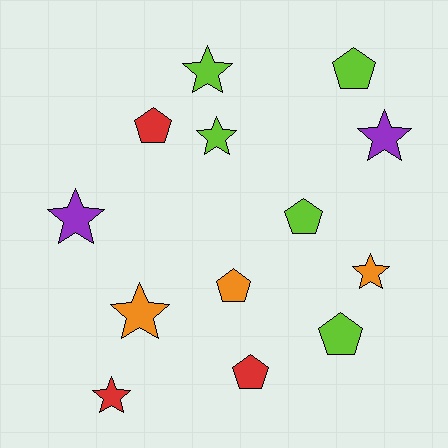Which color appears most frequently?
Lime, with 5 objects.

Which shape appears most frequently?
Star, with 7 objects.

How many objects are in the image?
There are 13 objects.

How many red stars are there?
There is 1 red star.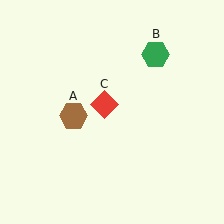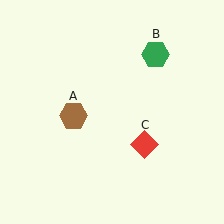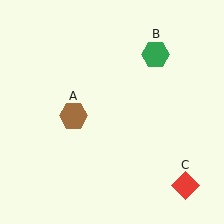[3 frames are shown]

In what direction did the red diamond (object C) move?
The red diamond (object C) moved down and to the right.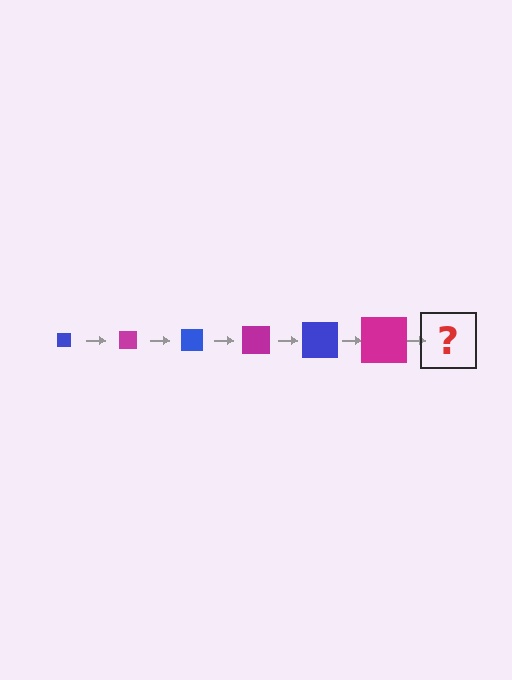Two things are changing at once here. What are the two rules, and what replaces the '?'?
The two rules are that the square grows larger each step and the color cycles through blue and magenta. The '?' should be a blue square, larger than the previous one.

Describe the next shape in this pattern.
It should be a blue square, larger than the previous one.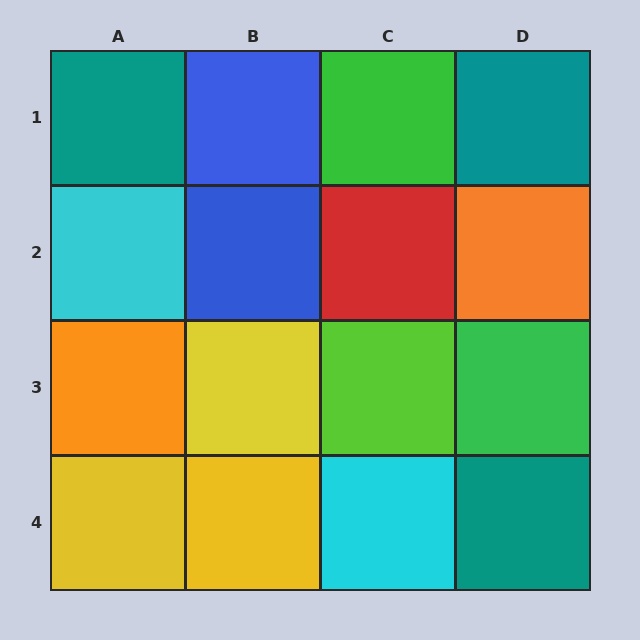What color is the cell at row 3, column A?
Orange.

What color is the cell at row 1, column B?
Blue.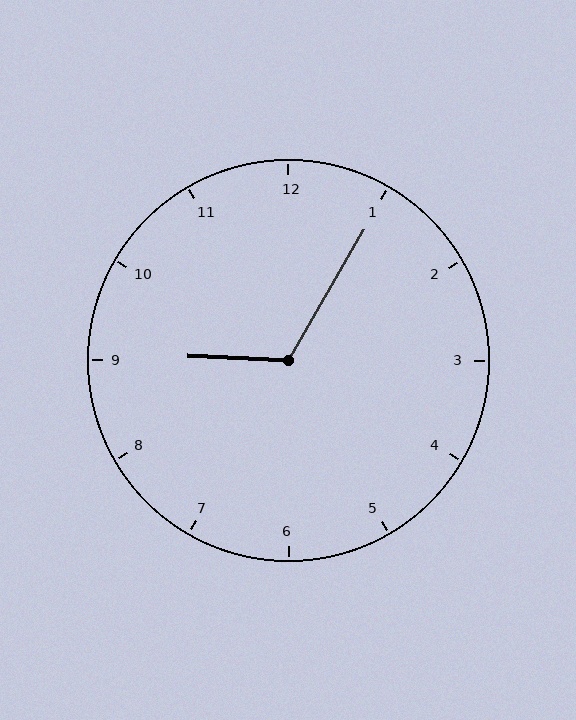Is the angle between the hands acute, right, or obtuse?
It is obtuse.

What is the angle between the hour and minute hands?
Approximately 118 degrees.